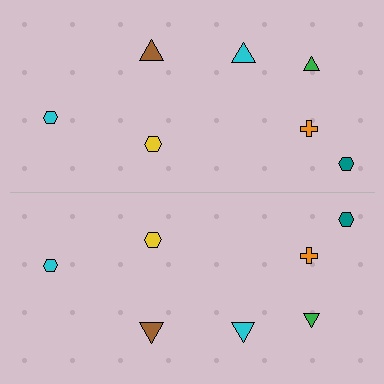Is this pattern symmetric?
Yes, this pattern has bilateral (reflection) symmetry.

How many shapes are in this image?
There are 14 shapes in this image.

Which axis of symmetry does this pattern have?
The pattern has a horizontal axis of symmetry running through the center of the image.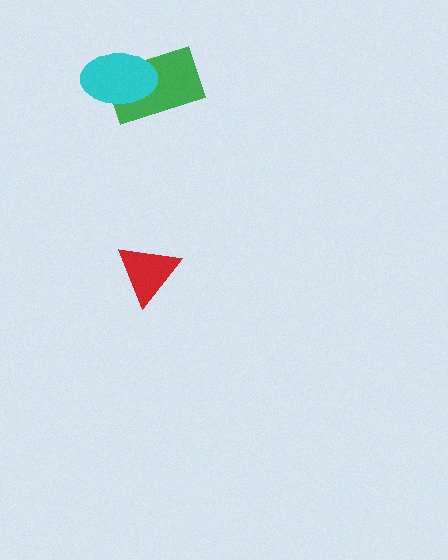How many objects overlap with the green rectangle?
1 object overlaps with the green rectangle.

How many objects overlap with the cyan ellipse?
1 object overlaps with the cyan ellipse.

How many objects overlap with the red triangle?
0 objects overlap with the red triangle.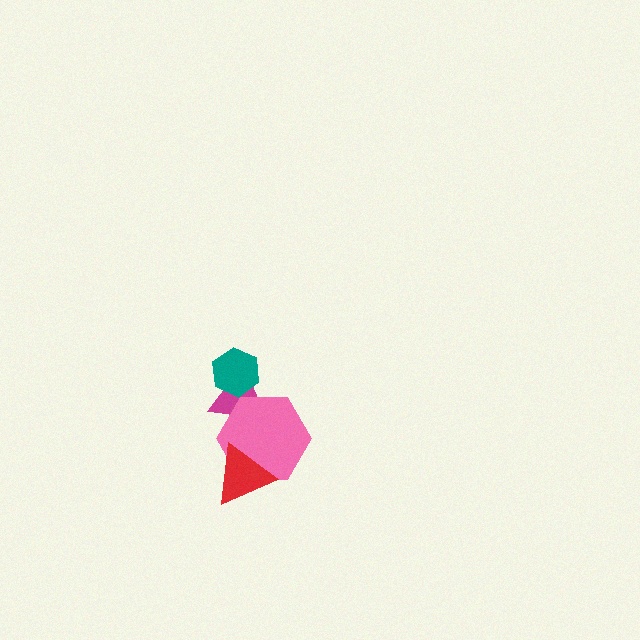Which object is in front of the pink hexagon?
The red triangle is in front of the pink hexagon.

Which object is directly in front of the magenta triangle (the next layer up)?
The teal hexagon is directly in front of the magenta triangle.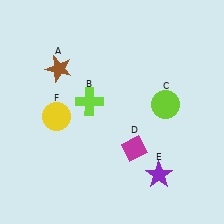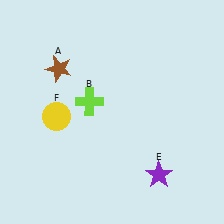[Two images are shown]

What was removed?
The lime circle (C), the magenta diamond (D) were removed in Image 2.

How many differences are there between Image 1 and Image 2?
There are 2 differences between the two images.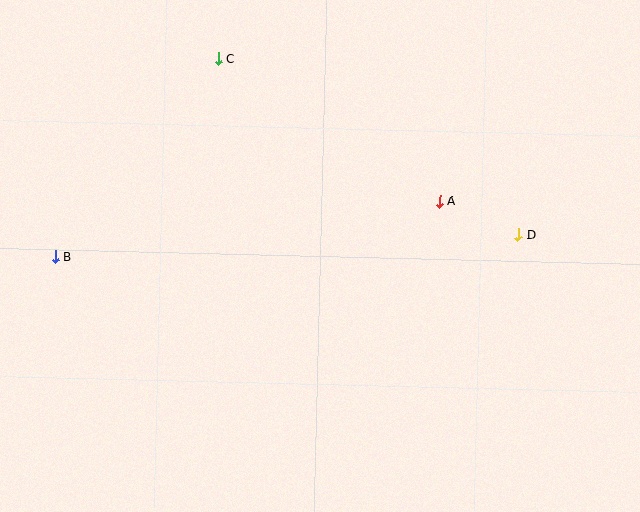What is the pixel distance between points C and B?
The distance between C and B is 257 pixels.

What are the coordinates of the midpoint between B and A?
The midpoint between B and A is at (247, 229).